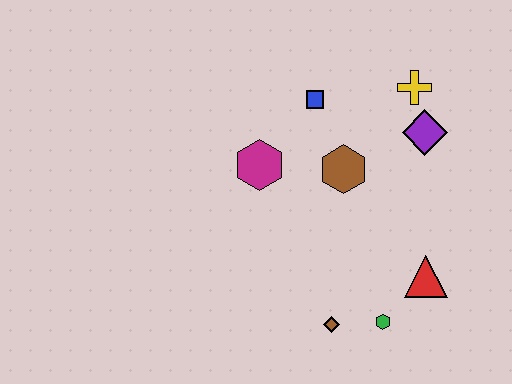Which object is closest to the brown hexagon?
The blue square is closest to the brown hexagon.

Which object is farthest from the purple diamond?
The brown diamond is farthest from the purple diamond.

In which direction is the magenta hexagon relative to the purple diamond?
The magenta hexagon is to the left of the purple diamond.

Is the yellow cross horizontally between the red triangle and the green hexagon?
Yes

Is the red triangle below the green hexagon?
No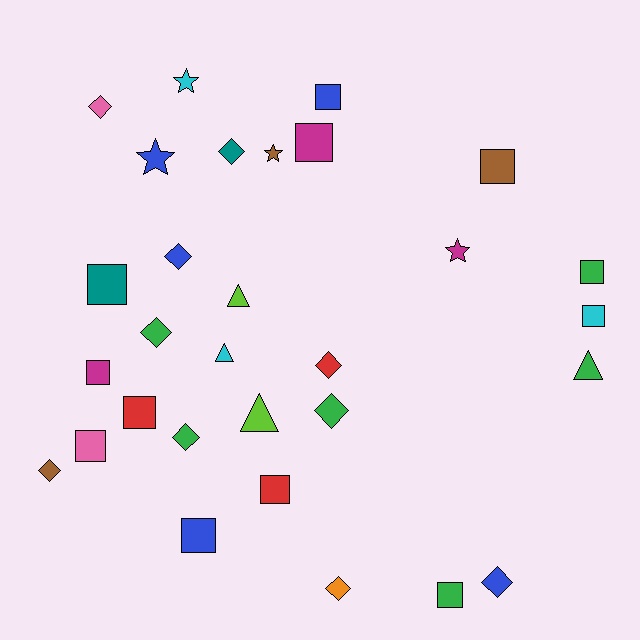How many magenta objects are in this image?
There are 3 magenta objects.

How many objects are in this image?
There are 30 objects.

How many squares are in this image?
There are 12 squares.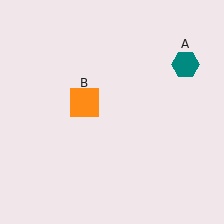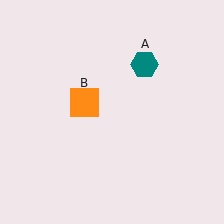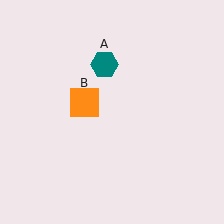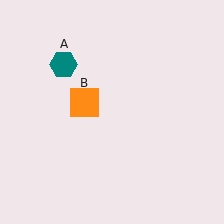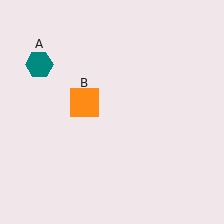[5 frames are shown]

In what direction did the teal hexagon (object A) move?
The teal hexagon (object A) moved left.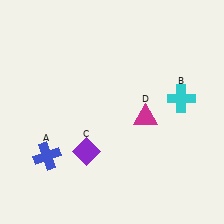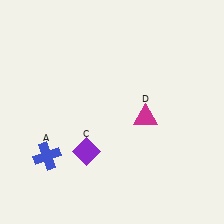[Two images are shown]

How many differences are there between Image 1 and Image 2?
There is 1 difference between the two images.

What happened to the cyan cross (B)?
The cyan cross (B) was removed in Image 2. It was in the top-right area of Image 1.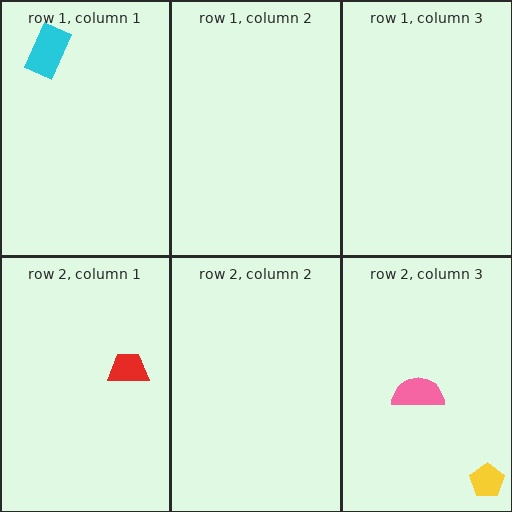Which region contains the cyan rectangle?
The row 1, column 1 region.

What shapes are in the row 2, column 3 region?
The pink semicircle, the yellow pentagon.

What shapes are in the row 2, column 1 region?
The red trapezoid.